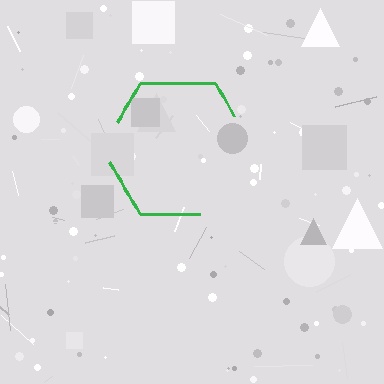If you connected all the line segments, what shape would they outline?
They would outline a hexagon.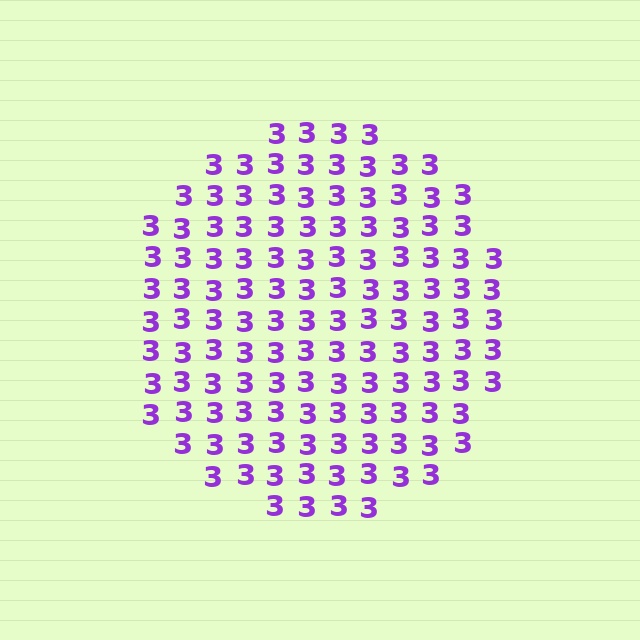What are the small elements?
The small elements are digit 3's.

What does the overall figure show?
The overall figure shows a circle.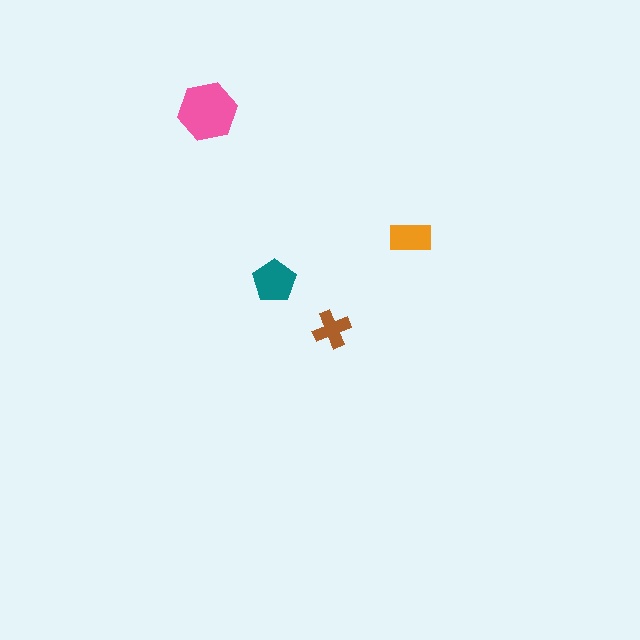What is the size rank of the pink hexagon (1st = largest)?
1st.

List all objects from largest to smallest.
The pink hexagon, the teal pentagon, the orange rectangle, the brown cross.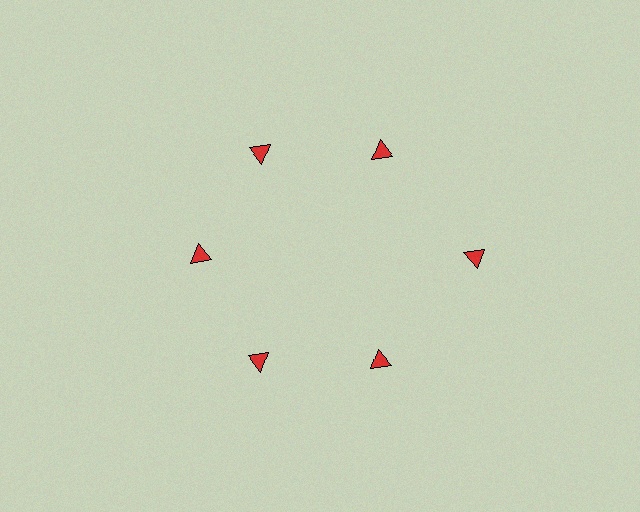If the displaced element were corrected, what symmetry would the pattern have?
It would have 6-fold rotational symmetry — the pattern would map onto itself every 60 degrees.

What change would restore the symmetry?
The symmetry would be restored by moving it inward, back onto the ring so that all 6 triangles sit at equal angles and equal distance from the center.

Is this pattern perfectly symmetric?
No. The 6 red triangles are arranged in a ring, but one element near the 3 o'clock position is pushed outward from the center, breaking the 6-fold rotational symmetry.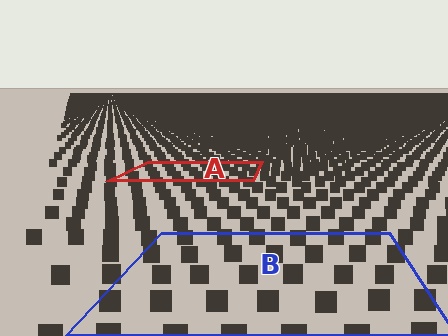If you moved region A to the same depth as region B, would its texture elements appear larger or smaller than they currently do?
They would appear larger. At a closer depth, the same texture elements are projected at a bigger on-screen size.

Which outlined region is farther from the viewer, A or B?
Region A is farther from the viewer — the texture elements inside it appear smaller and more densely packed.